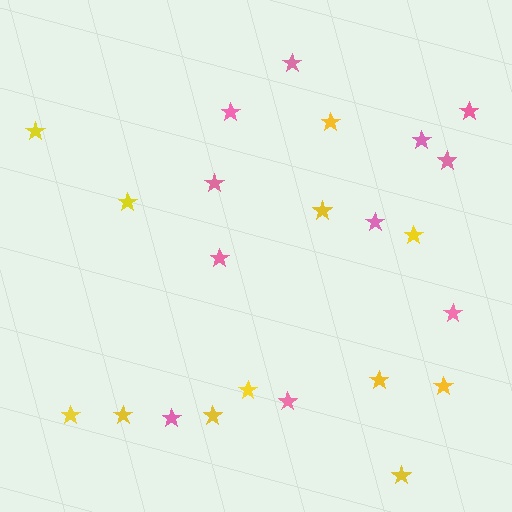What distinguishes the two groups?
There are 2 groups: one group of pink stars (11) and one group of yellow stars (12).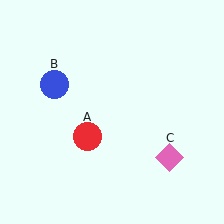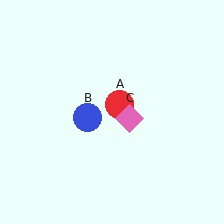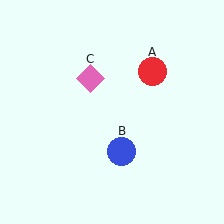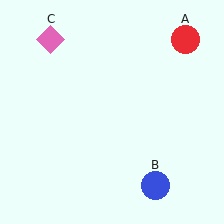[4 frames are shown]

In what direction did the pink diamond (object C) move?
The pink diamond (object C) moved up and to the left.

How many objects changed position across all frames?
3 objects changed position: red circle (object A), blue circle (object B), pink diamond (object C).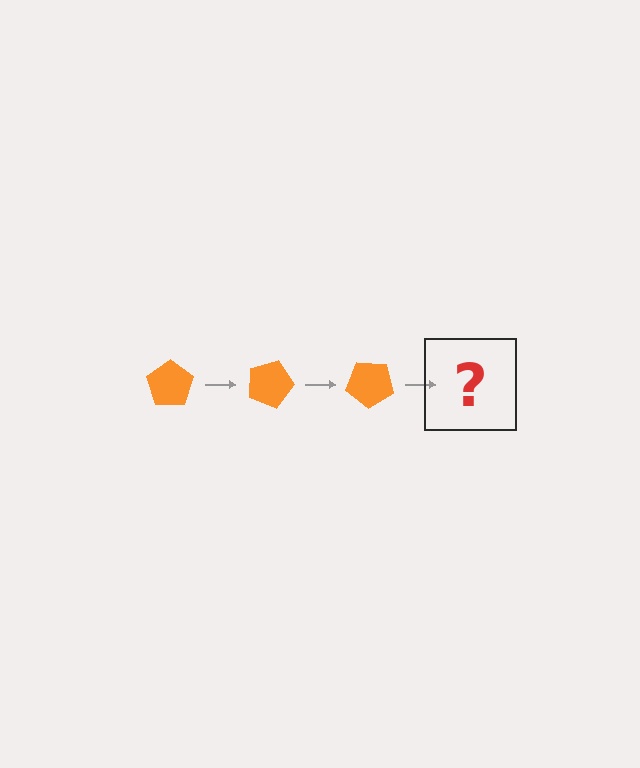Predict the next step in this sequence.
The next step is an orange pentagon rotated 60 degrees.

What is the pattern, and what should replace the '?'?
The pattern is that the pentagon rotates 20 degrees each step. The '?' should be an orange pentagon rotated 60 degrees.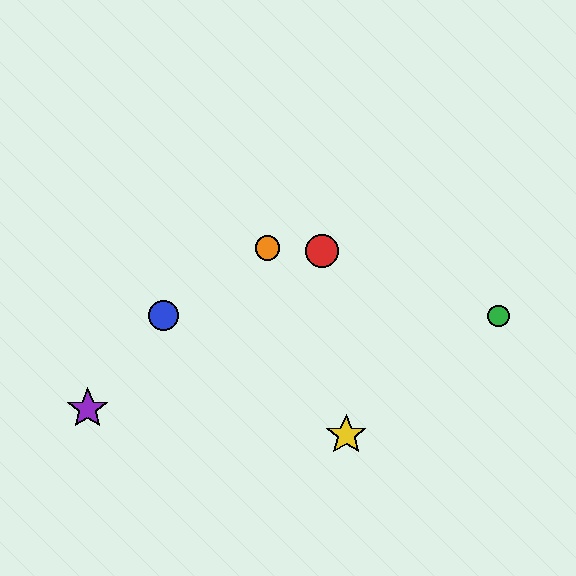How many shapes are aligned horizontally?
2 shapes (the blue circle, the green circle) are aligned horizontally.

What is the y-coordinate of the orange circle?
The orange circle is at y≈248.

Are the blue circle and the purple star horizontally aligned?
No, the blue circle is at y≈316 and the purple star is at y≈409.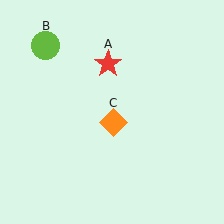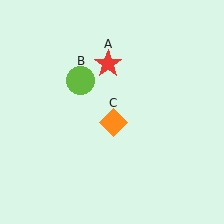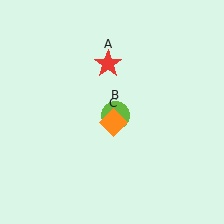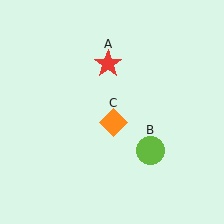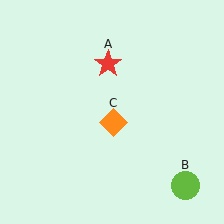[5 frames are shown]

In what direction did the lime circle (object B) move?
The lime circle (object B) moved down and to the right.